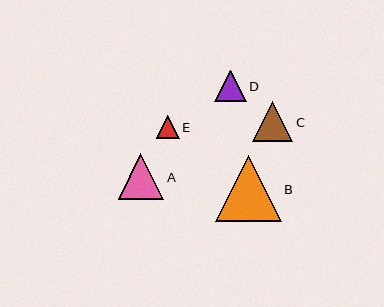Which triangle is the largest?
Triangle B is the largest with a size of approximately 66 pixels.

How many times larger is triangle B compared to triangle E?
Triangle B is approximately 2.9 times the size of triangle E.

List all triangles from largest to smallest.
From largest to smallest: B, A, C, D, E.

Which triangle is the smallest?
Triangle E is the smallest with a size of approximately 23 pixels.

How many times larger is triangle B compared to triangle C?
Triangle B is approximately 1.6 times the size of triangle C.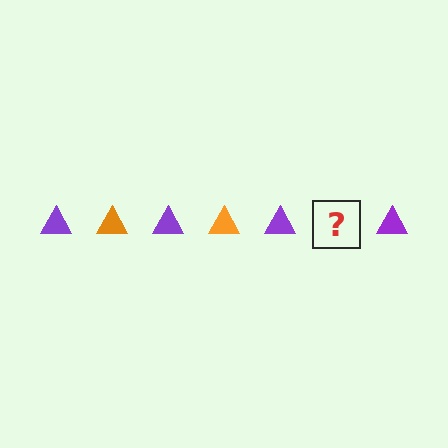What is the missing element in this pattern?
The missing element is an orange triangle.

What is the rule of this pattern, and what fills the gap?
The rule is that the pattern cycles through purple, orange triangles. The gap should be filled with an orange triangle.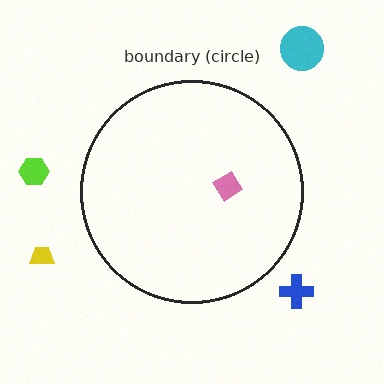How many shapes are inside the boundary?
1 inside, 4 outside.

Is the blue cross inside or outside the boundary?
Outside.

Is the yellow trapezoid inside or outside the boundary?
Outside.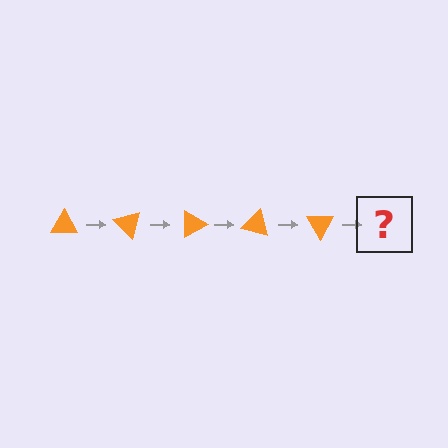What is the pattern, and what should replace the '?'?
The pattern is that the triangle rotates 45 degrees each step. The '?' should be an orange triangle rotated 225 degrees.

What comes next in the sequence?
The next element should be an orange triangle rotated 225 degrees.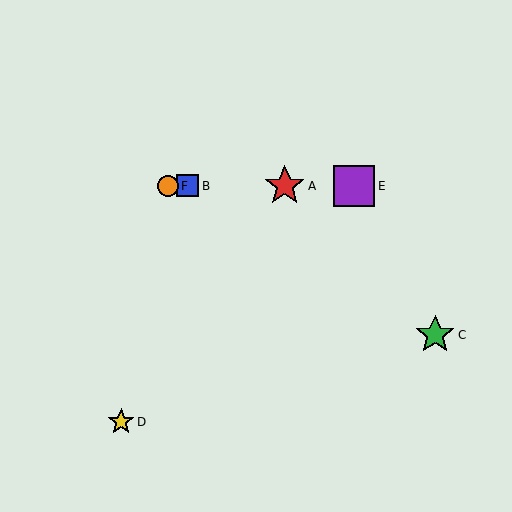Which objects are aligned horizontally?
Objects A, B, E, F are aligned horizontally.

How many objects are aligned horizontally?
4 objects (A, B, E, F) are aligned horizontally.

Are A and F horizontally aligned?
Yes, both are at y≈186.